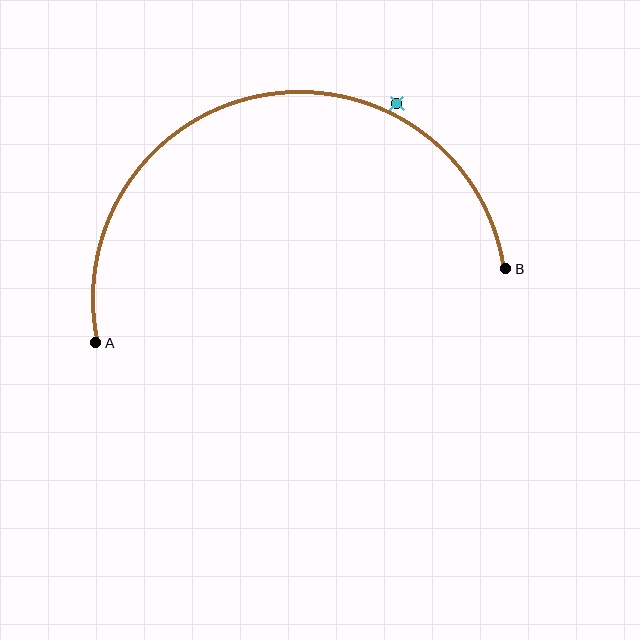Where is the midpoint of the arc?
The arc midpoint is the point on the curve farthest from the straight line joining A and B. It sits above that line.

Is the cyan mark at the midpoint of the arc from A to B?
No — the cyan mark does not lie on the arc at all. It sits slightly outside the curve.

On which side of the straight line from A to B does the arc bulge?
The arc bulges above the straight line connecting A and B.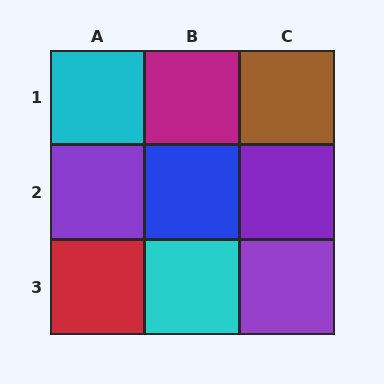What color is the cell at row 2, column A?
Purple.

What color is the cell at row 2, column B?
Blue.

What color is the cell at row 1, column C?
Brown.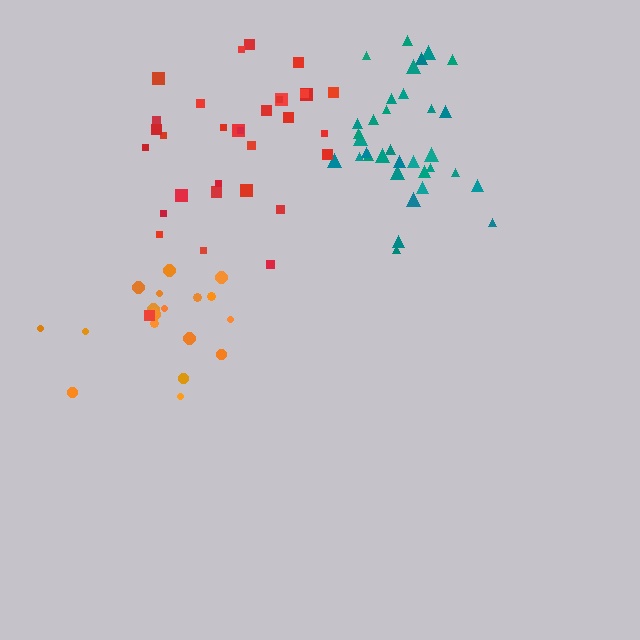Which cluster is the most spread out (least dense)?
Red.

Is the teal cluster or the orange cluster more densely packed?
Teal.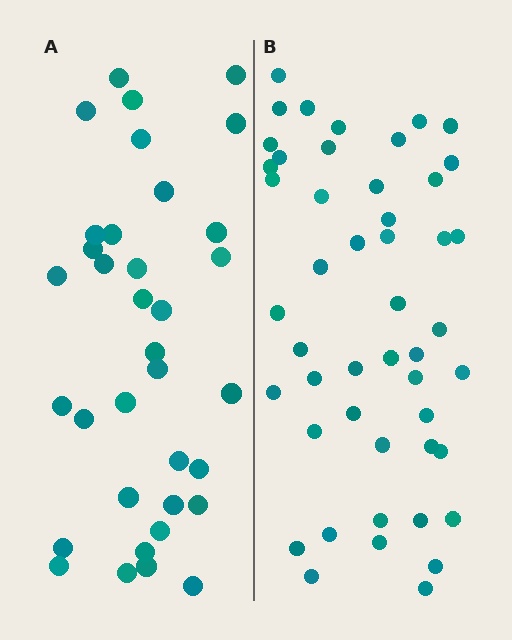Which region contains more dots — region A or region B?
Region B (the right region) has more dots.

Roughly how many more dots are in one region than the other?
Region B has approximately 15 more dots than region A.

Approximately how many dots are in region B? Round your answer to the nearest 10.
About 50 dots. (The exact count is 48, which rounds to 50.)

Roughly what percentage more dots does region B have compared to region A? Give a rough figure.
About 35% more.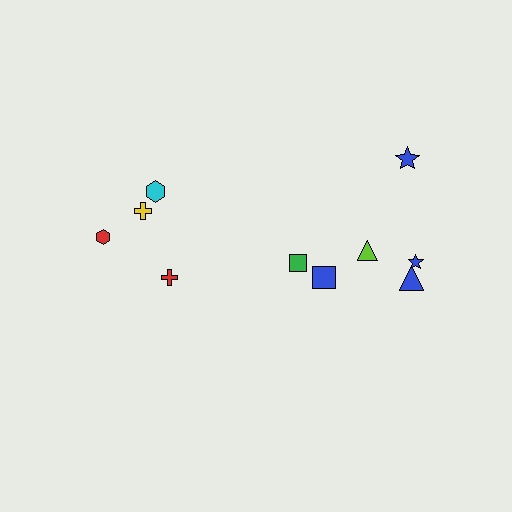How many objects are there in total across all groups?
There are 10 objects.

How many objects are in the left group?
There are 4 objects.